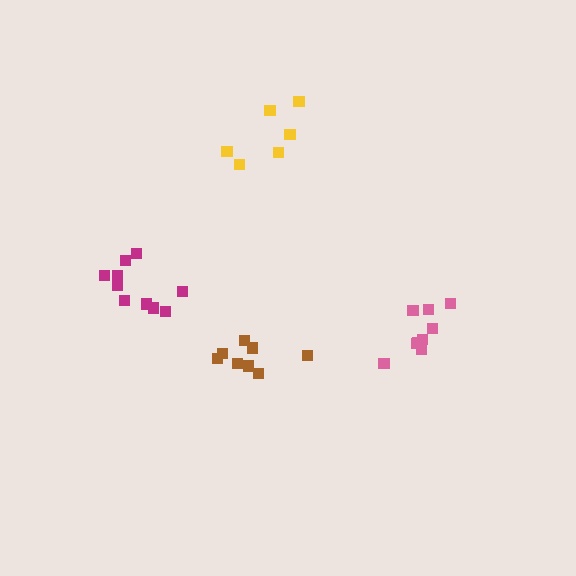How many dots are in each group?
Group 1: 10 dots, Group 2: 6 dots, Group 3: 9 dots, Group 4: 8 dots (33 total).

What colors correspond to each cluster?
The clusters are colored: magenta, yellow, pink, brown.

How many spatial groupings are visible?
There are 4 spatial groupings.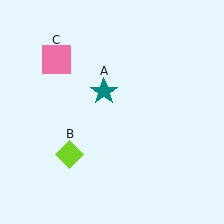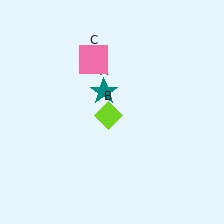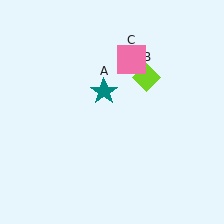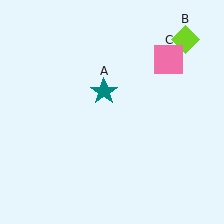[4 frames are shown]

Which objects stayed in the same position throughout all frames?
Teal star (object A) remained stationary.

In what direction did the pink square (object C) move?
The pink square (object C) moved right.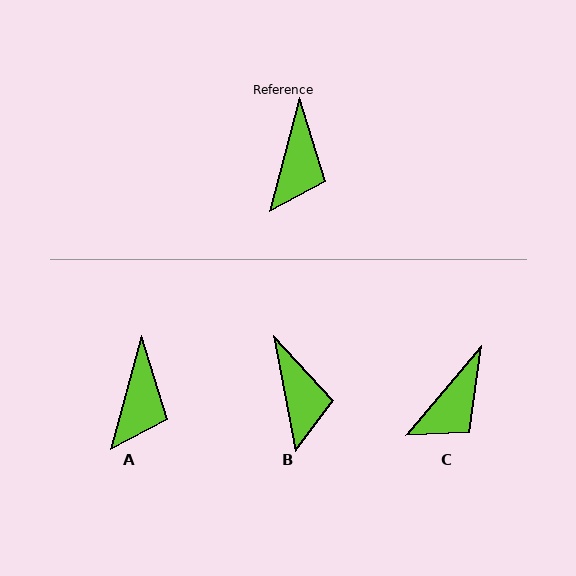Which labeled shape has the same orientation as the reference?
A.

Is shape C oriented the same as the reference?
No, it is off by about 25 degrees.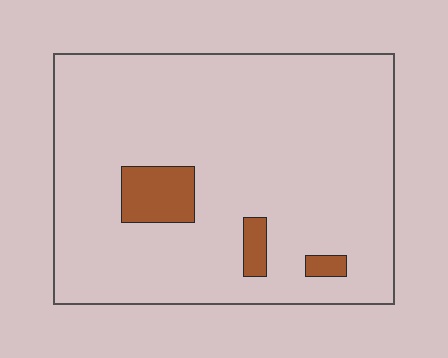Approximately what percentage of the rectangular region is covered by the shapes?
Approximately 10%.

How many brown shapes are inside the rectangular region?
3.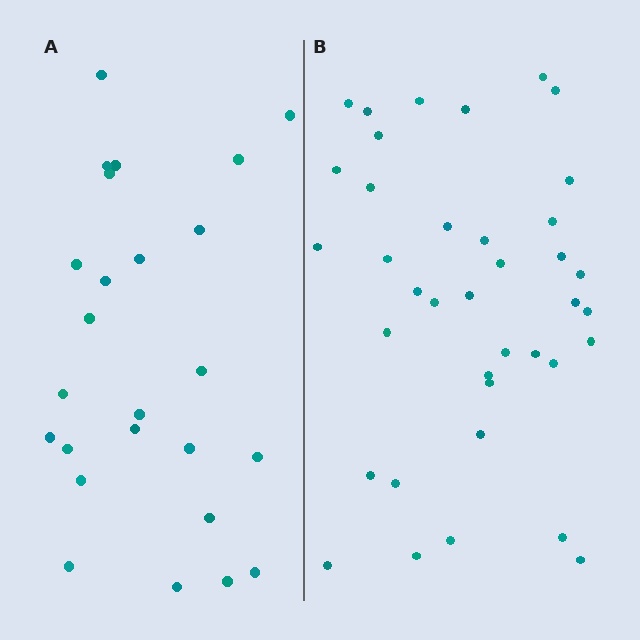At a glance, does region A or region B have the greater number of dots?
Region B (the right region) has more dots.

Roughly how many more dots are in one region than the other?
Region B has approximately 15 more dots than region A.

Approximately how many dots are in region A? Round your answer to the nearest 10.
About 20 dots. (The exact count is 25, which rounds to 20.)